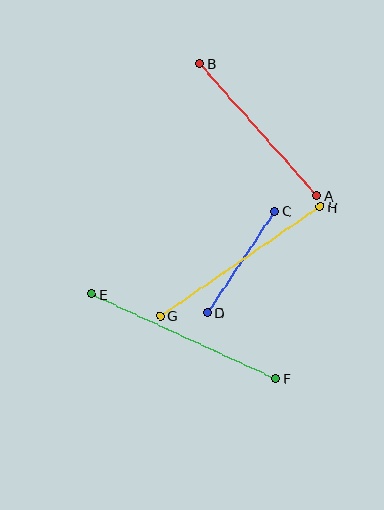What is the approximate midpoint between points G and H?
The midpoint is at approximately (240, 261) pixels.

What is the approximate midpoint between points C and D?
The midpoint is at approximately (241, 262) pixels.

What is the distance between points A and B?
The distance is approximately 177 pixels.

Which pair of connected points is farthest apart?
Points E and F are farthest apart.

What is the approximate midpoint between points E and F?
The midpoint is at approximately (184, 336) pixels.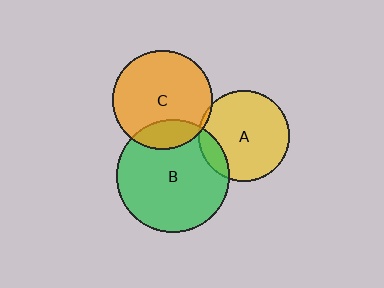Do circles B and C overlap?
Yes.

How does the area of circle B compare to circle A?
Approximately 1.5 times.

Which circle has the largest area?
Circle B (green).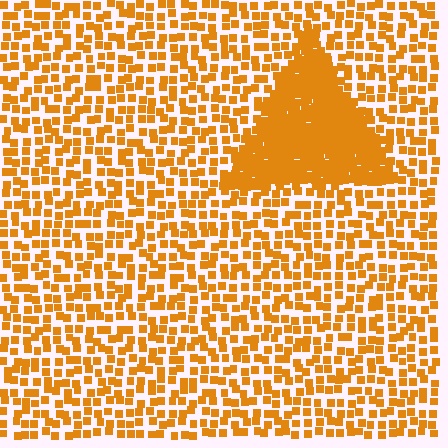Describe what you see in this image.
The image contains small orange elements arranged at two different densities. A triangle-shaped region is visible where the elements are more densely packed than the surrounding area.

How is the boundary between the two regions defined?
The boundary is defined by a change in element density (approximately 2.9x ratio). All elements are the same color, size, and shape.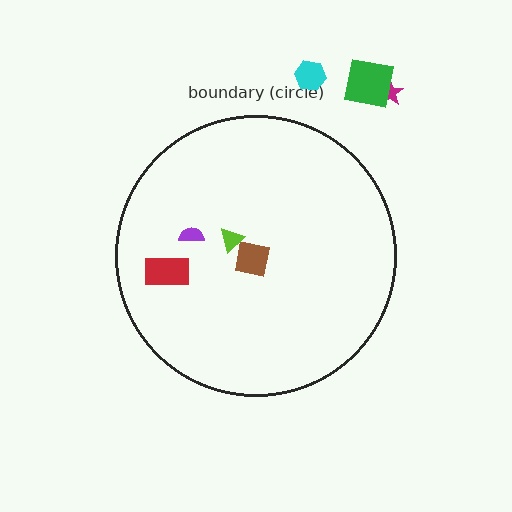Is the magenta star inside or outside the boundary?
Outside.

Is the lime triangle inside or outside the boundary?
Inside.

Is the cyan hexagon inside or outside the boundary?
Outside.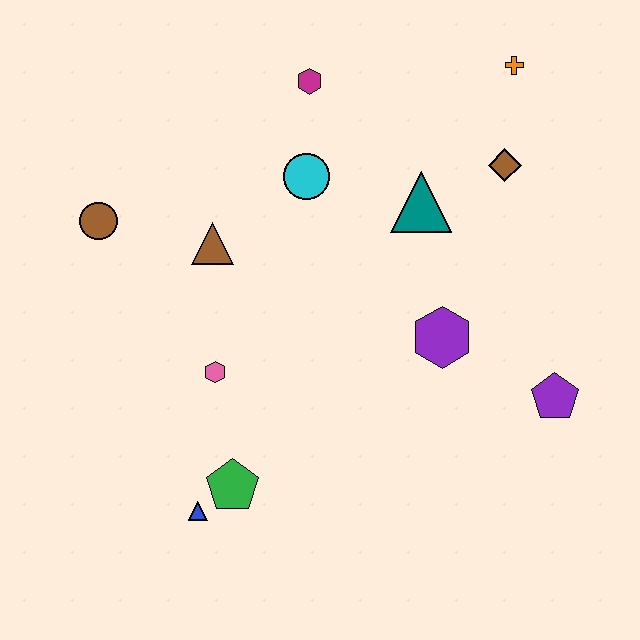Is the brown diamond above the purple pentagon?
Yes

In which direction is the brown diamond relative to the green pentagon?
The brown diamond is above the green pentagon.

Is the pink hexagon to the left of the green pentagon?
Yes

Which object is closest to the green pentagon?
The blue triangle is closest to the green pentagon.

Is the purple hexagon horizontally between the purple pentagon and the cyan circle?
Yes